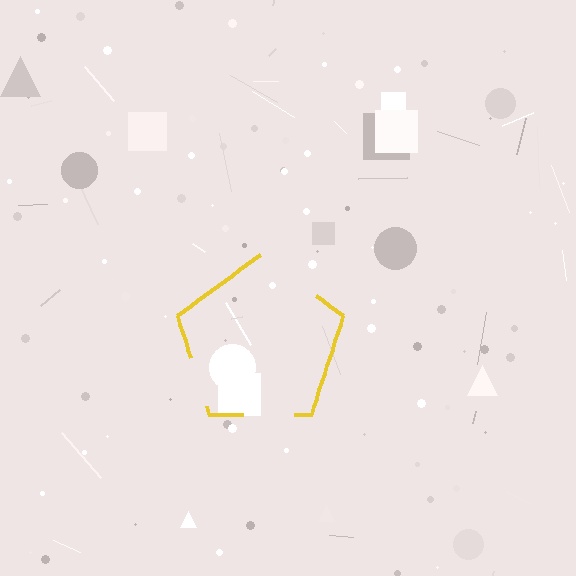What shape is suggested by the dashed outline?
The dashed outline suggests a pentagon.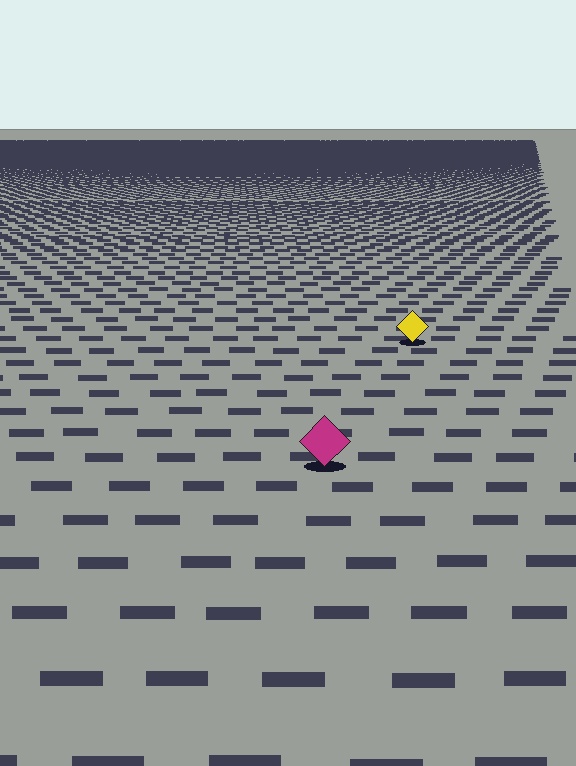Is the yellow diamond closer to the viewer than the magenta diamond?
No. The magenta diamond is closer — you can tell from the texture gradient: the ground texture is coarser near it.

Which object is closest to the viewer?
The magenta diamond is closest. The texture marks near it are larger and more spread out.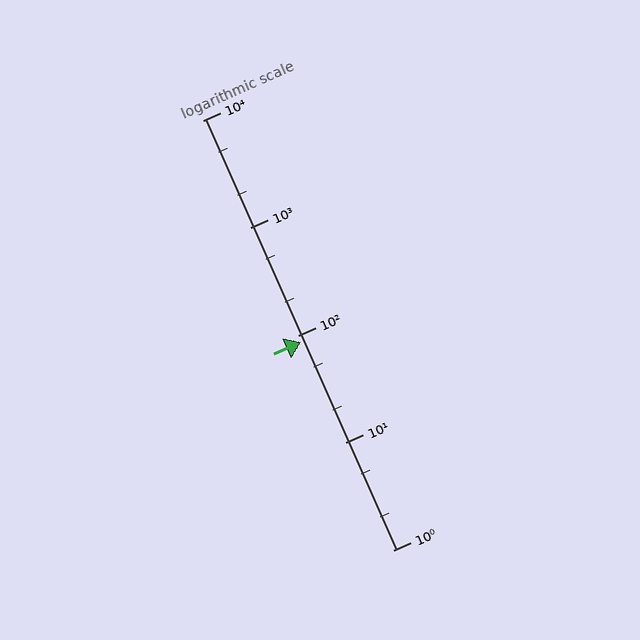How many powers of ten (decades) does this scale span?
The scale spans 4 decades, from 1 to 10000.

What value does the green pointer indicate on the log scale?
The pointer indicates approximately 86.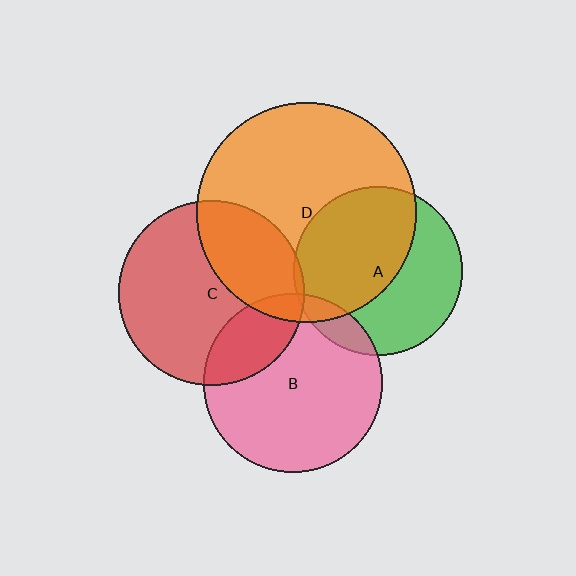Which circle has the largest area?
Circle D (orange).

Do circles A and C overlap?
Yes.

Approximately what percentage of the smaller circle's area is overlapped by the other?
Approximately 5%.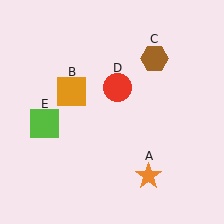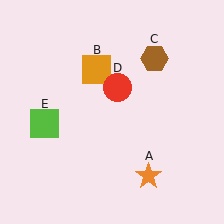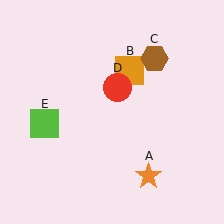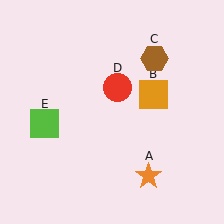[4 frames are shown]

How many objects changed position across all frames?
1 object changed position: orange square (object B).